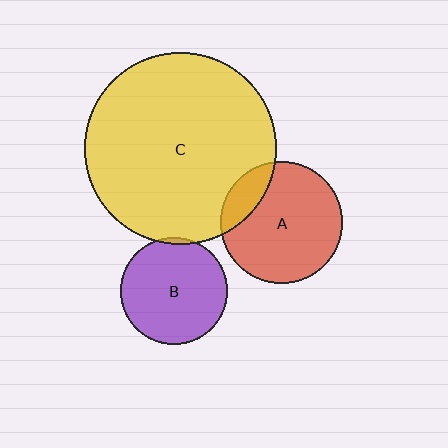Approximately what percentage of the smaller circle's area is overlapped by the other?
Approximately 5%.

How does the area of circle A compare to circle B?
Approximately 1.3 times.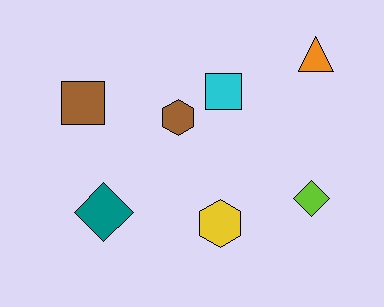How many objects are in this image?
There are 7 objects.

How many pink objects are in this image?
There are no pink objects.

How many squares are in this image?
There are 2 squares.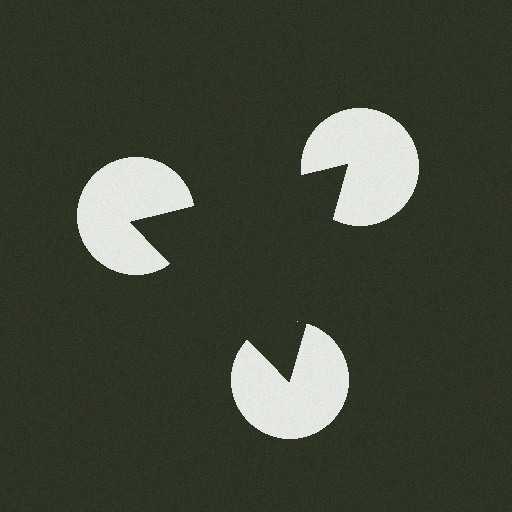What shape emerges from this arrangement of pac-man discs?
An illusory triangle — its edges are inferred from the aligned wedge cuts in the pac-man discs, not physically drawn.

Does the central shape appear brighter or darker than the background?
It typically appears slightly darker than the background, even though no actual brightness change is drawn.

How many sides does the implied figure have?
3 sides.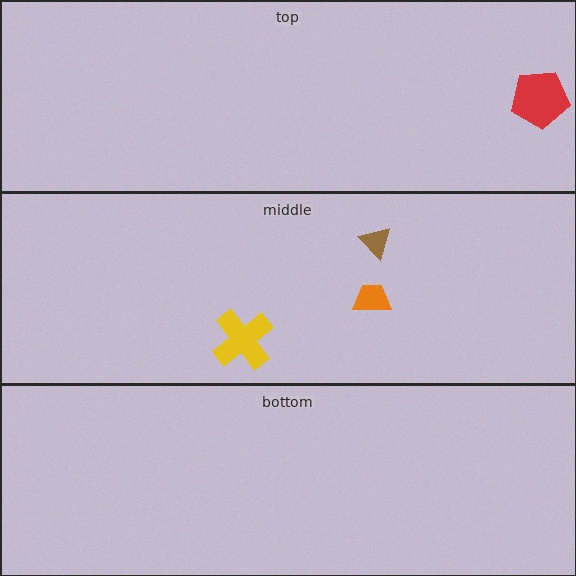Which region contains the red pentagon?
The top region.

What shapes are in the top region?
The red pentagon.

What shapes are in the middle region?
The orange trapezoid, the yellow cross, the brown triangle.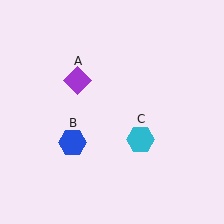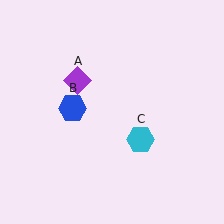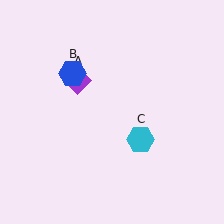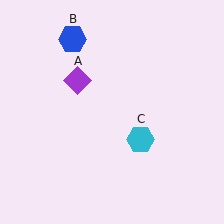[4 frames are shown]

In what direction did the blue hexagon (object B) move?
The blue hexagon (object B) moved up.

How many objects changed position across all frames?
1 object changed position: blue hexagon (object B).